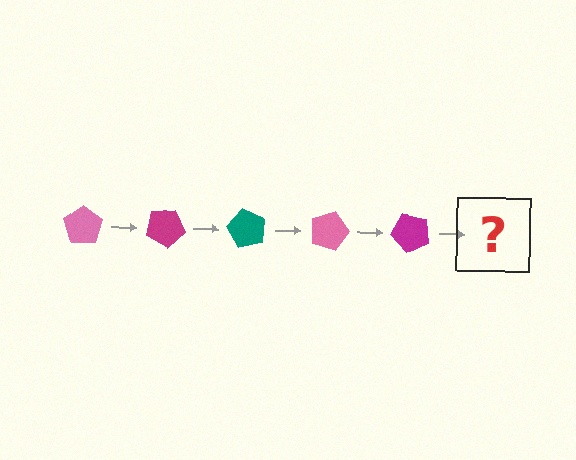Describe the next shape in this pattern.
It should be a teal pentagon, rotated 150 degrees from the start.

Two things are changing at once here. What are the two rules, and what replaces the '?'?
The two rules are that it rotates 30 degrees each step and the color cycles through pink, magenta, and teal. The '?' should be a teal pentagon, rotated 150 degrees from the start.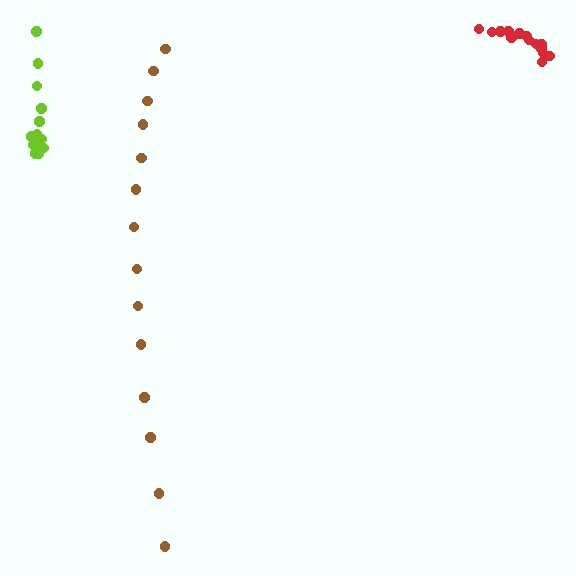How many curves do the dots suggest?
There are 3 distinct paths.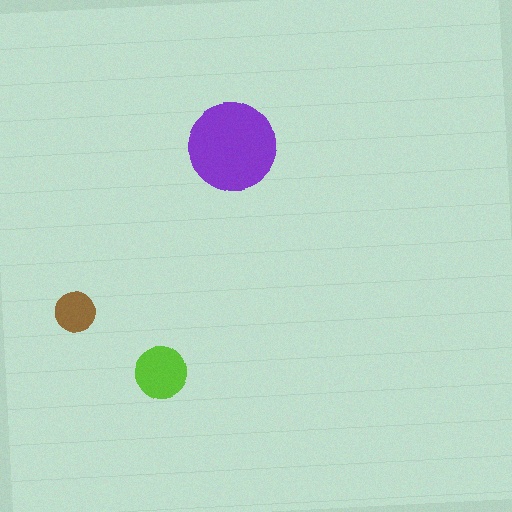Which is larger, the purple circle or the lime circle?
The purple one.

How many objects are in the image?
There are 3 objects in the image.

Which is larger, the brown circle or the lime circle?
The lime one.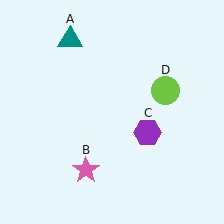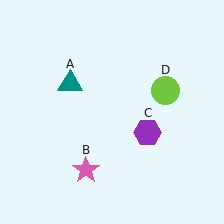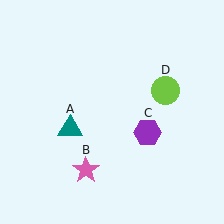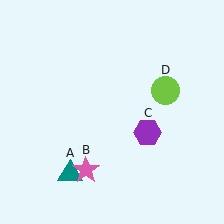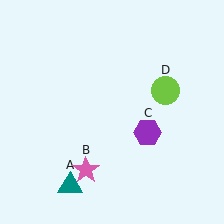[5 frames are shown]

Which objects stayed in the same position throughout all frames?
Pink star (object B) and purple hexagon (object C) and lime circle (object D) remained stationary.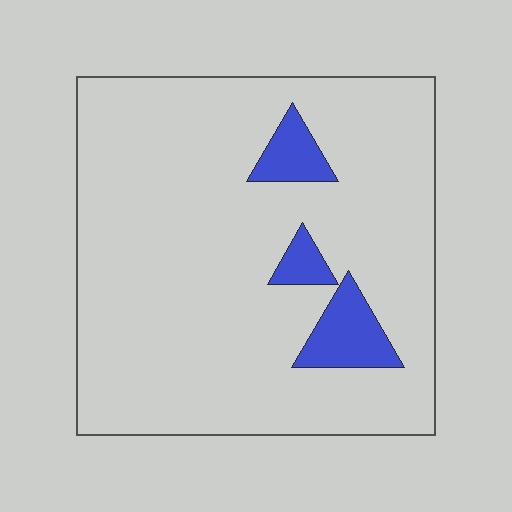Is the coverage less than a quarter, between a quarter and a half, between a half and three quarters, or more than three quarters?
Less than a quarter.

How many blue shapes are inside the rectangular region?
3.